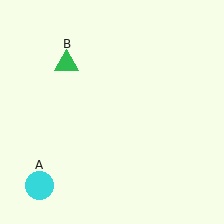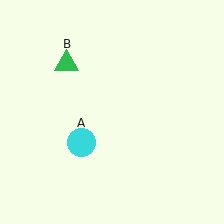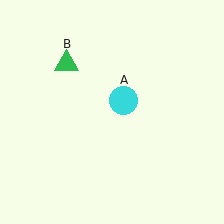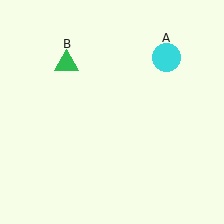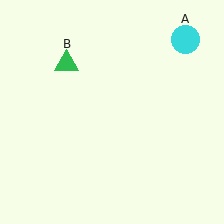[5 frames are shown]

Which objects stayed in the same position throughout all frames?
Green triangle (object B) remained stationary.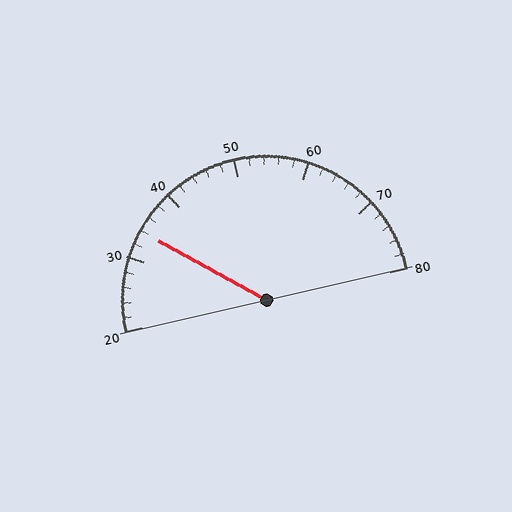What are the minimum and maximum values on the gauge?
The gauge ranges from 20 to 80.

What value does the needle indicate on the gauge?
The needle indicates approximately 34.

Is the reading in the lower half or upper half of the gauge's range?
The reading is in the lower half of the range (20 to 80).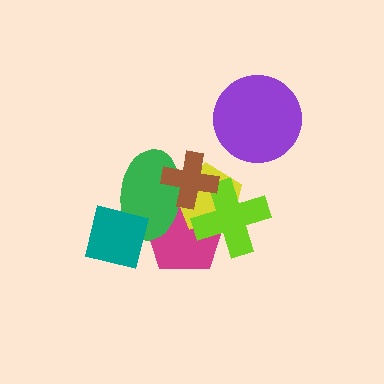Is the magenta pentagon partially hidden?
Yes, it is partially covered by another shape.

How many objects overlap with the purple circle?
0 objects overlap with the purple circle.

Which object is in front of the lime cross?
The brown cross is in front of the lime cross.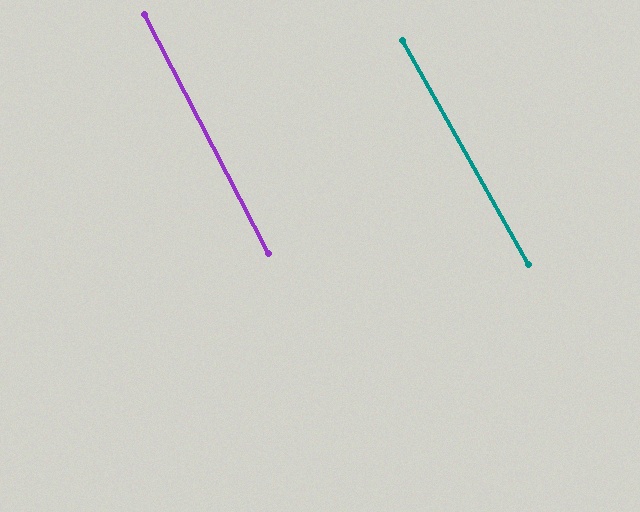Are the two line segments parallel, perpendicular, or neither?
Parallel — their directions differ by only 1.8°.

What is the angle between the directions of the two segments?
Approximately 2 degrees.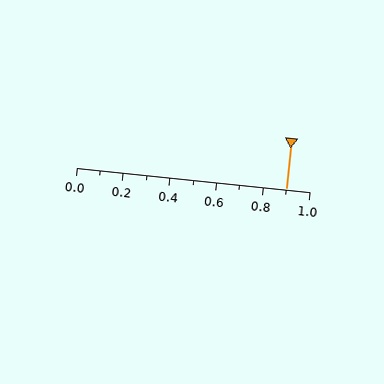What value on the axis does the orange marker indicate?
The marker indicates approximately 0.9.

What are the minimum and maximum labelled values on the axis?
The axis runs from 0.0 to 1.0.